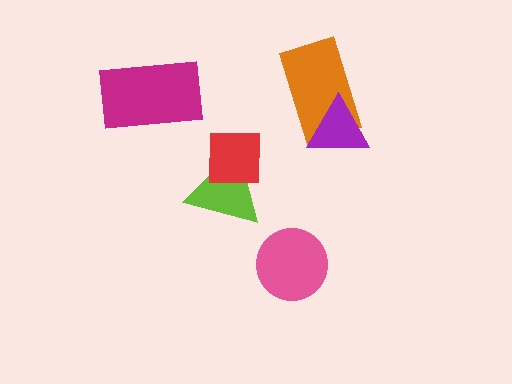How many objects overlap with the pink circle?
0 objects overlap with the pink circle.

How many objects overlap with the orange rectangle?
1 object overlaps with the orange rectangle.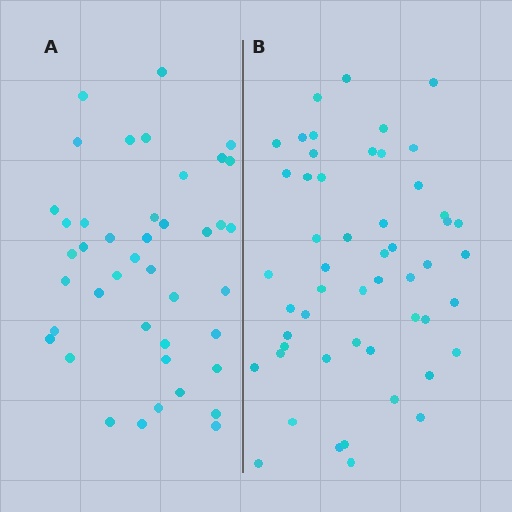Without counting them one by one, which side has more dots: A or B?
Region B (the right region) has more dots.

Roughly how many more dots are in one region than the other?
Region B has roughly 10 or so more dots than region A.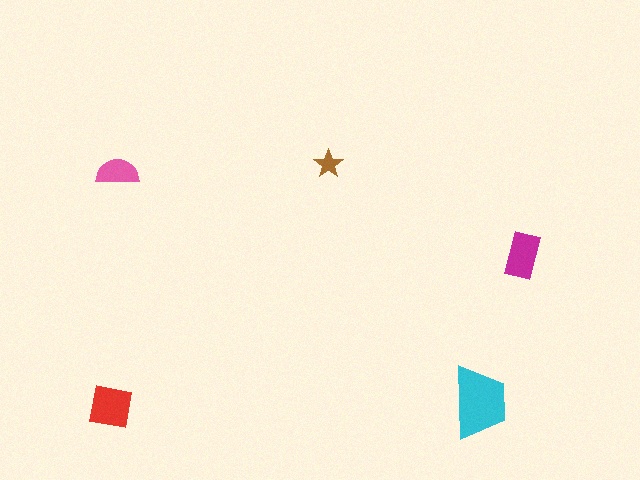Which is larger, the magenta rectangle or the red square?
The red square.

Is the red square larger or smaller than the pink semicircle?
Larger.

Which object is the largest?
The cyan trapezoid.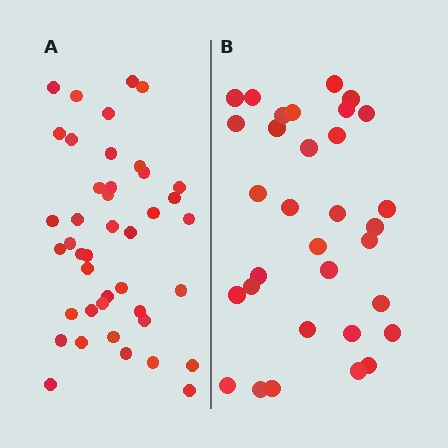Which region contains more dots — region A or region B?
Region A (the left region) has more dots.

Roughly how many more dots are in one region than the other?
Region A has roughly 10 or so more dots than region B.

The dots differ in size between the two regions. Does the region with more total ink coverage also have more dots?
No. Region B has more total ink coverage because its dots are larger, but region A actually contains more individual dots. Total area can be misleading — the number of items is what matters here.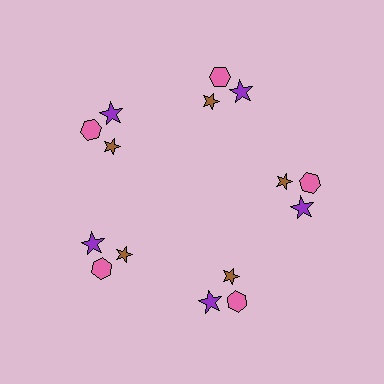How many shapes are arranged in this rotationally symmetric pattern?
There are 15 shapes, arranged in 5 groups of 3.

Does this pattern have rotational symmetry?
Yes, this pattern has 5-fold rotational symmetry. It looks the same after rotating 72 degrees around the center.